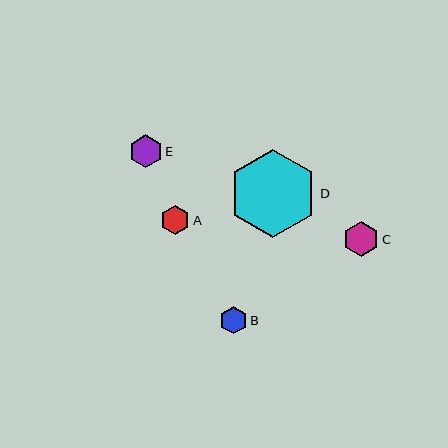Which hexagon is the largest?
Hexagon D is the largest with a size of approximately 88 pixels.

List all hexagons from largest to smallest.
From largest to smallest: D, C, E, A, B.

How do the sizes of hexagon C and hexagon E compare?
Hexagon C and hexagon E are approximately the same size.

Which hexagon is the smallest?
Hexagon B is the smallest with a size of approximately 28 pixels.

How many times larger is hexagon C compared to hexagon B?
Hexagon C is approximately 1.3 times the size of hexagon B.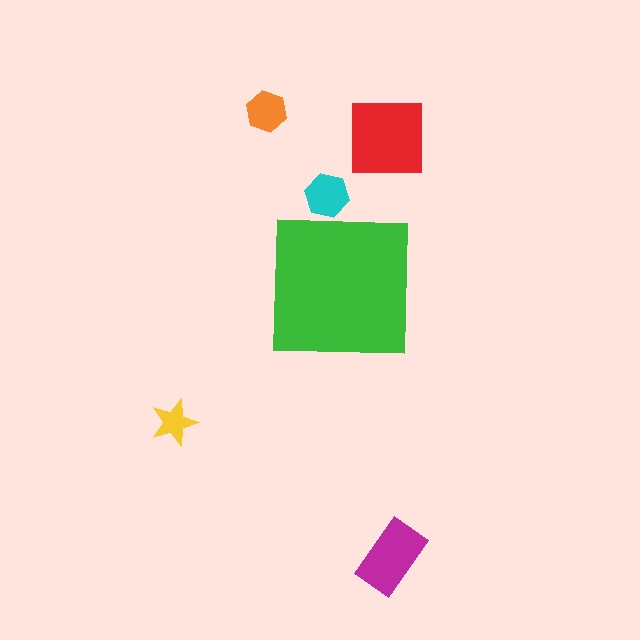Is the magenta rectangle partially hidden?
No, the magenta rectangle is fully visible.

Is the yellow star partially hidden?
No, the yellow star is fully visible.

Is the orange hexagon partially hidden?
No, the orange hexagon is fully visible.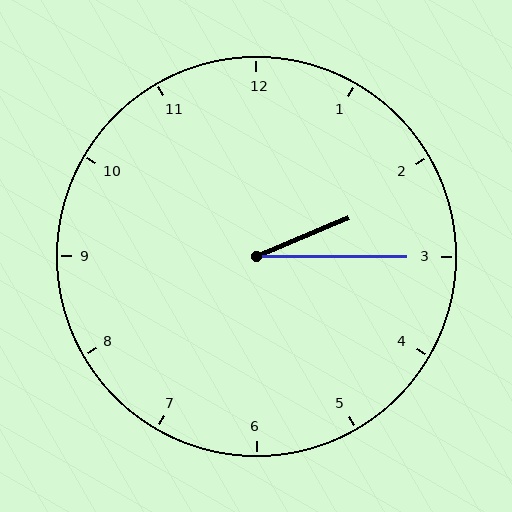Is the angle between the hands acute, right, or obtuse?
It is acute.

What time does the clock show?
2:15.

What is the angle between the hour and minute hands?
Approximately 22 degrees.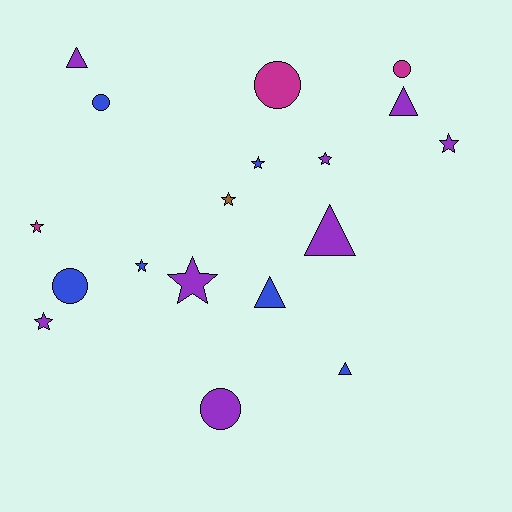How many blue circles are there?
There are 2 blue circles.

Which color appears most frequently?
Purple, with 8 objects.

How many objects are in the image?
There are 18 objects.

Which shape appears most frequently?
Star, with 8 objects.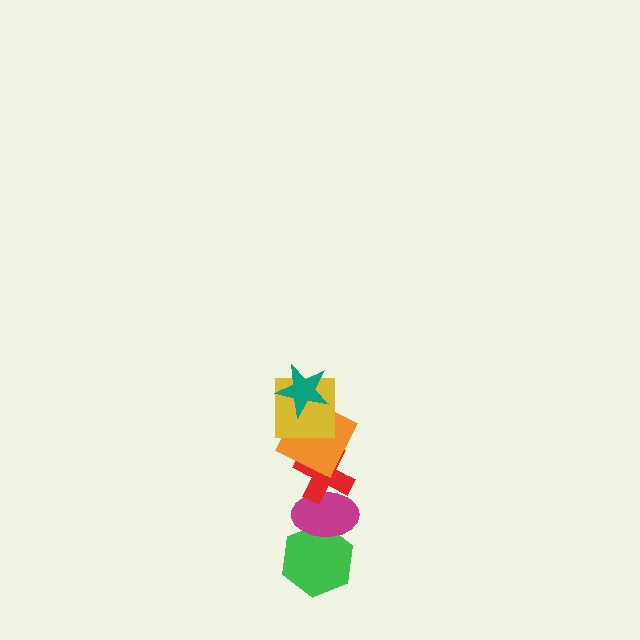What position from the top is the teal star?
The teal star is 1st from the top.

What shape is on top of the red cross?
The orange square is on top of the red cross.